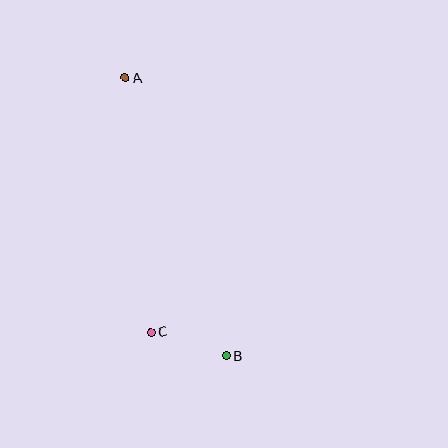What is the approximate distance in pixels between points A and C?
The distance between A and C is approximately 256 pixels.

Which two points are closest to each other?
Points B and C are closest to each other.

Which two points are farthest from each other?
Points A and B are farthest from each other.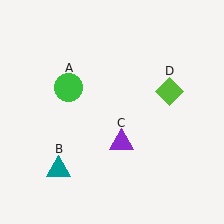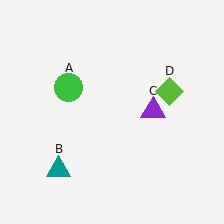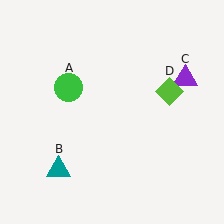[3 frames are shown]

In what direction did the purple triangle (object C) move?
The purple triangle (object C) moved up and to the right.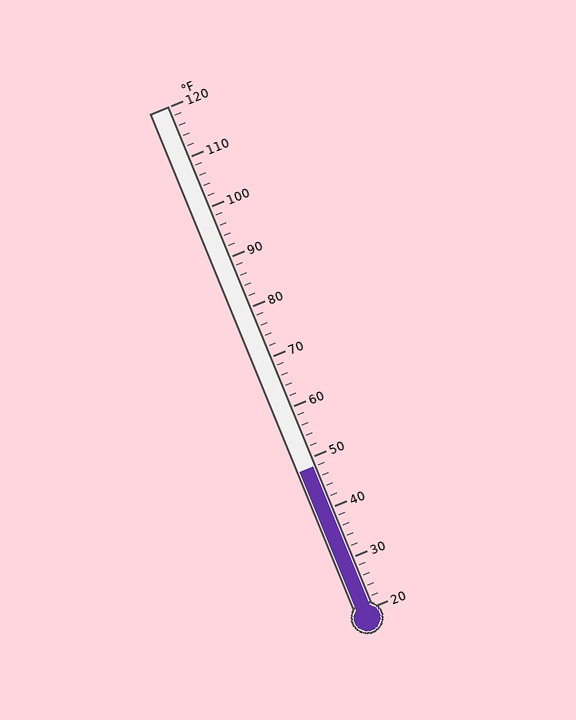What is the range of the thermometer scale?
The thermometer scale ranges from 20°F to 120°F.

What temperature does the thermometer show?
The thermometer shows approximately 48°F.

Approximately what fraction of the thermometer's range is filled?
The thermometer is filled to approximately 30% of its range.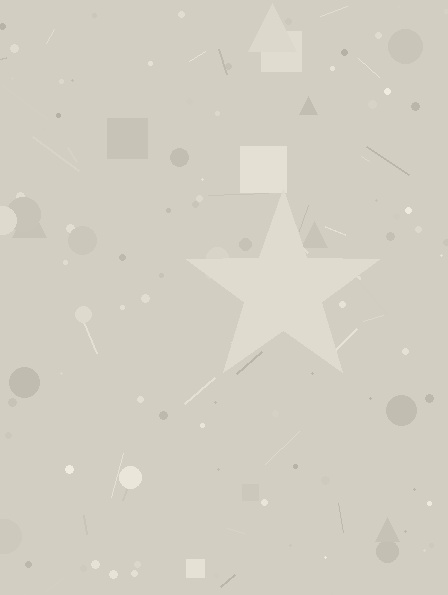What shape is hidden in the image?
A star is hidden in the image.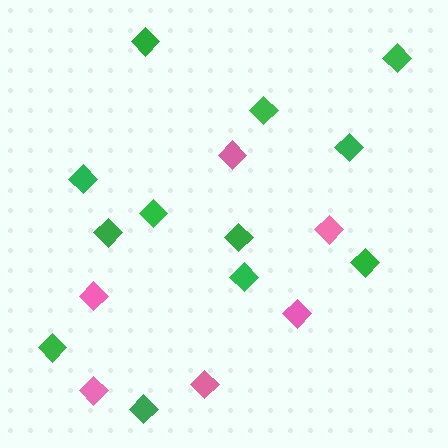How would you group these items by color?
There are 2 groups: one group of pink diamonds (6) and one group of green diamonds (12).